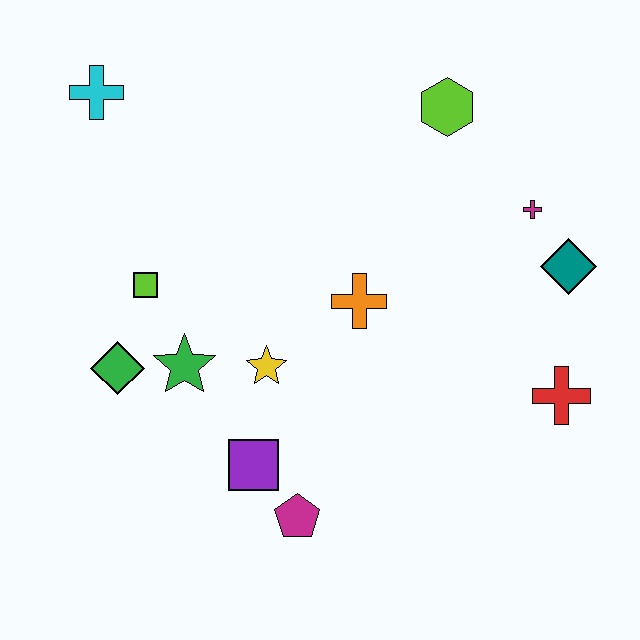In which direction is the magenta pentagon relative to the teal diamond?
The magenta pentagon is to the left of the teal diamond.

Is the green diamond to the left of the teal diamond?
Yes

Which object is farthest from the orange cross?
The cyan cross is farthest from the orange cross.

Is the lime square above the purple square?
Yes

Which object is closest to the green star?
The green diamond is closest to the green star.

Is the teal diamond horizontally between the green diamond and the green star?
No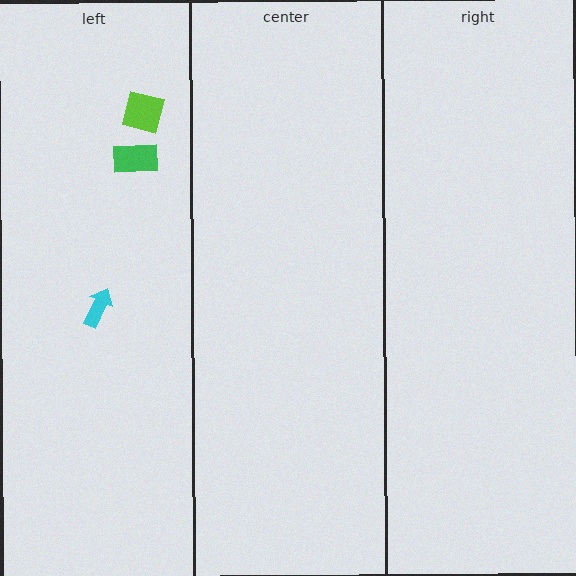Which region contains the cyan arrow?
The left region.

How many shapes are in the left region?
3.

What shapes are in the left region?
The cyan arrow, the green rectangle, the lime square.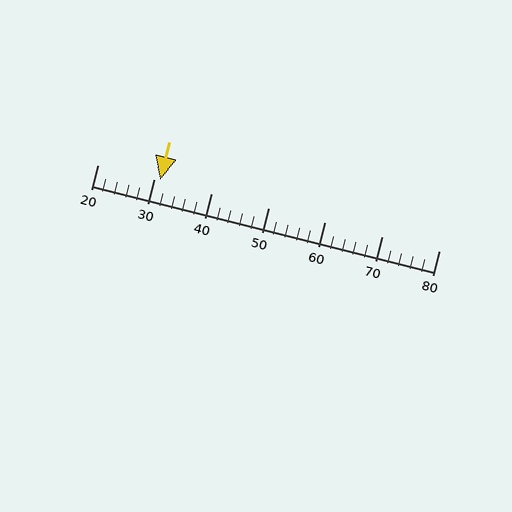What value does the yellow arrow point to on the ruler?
The yellow arrow points to approximately 31.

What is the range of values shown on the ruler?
The ruler shows values from 20 to 80.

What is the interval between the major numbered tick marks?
The major tick marks are spaced 10 units apart.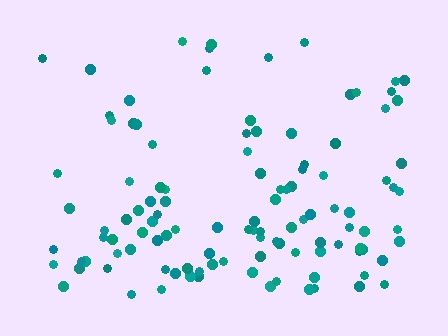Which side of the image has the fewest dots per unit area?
The top.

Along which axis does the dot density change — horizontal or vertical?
Vertical.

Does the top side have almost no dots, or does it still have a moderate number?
Still a moderate number, just noticeably fewer than the bottom.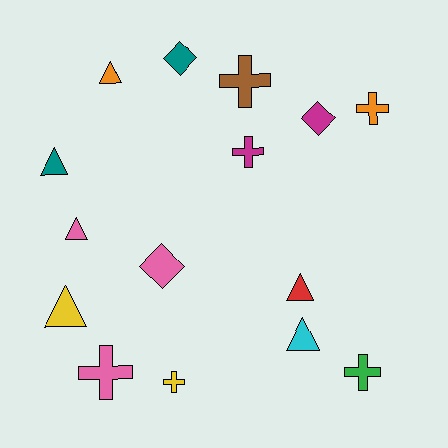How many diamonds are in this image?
There are 3 diamonds.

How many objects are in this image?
There are 15 objects.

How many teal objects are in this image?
There are 2 teal objects.